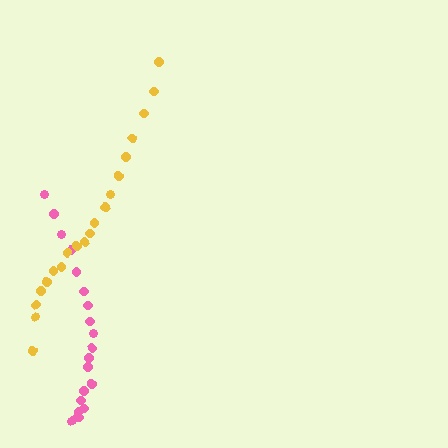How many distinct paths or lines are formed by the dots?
There are 2 distinct paths.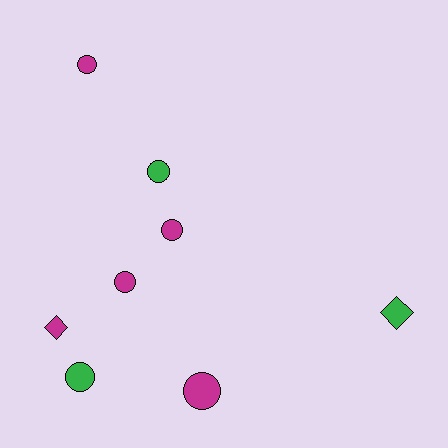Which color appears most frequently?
Magenta, with 5 objects.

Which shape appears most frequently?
Circle, with 6 objects.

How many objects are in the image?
There are 8 objects.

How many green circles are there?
There are 2 green circles.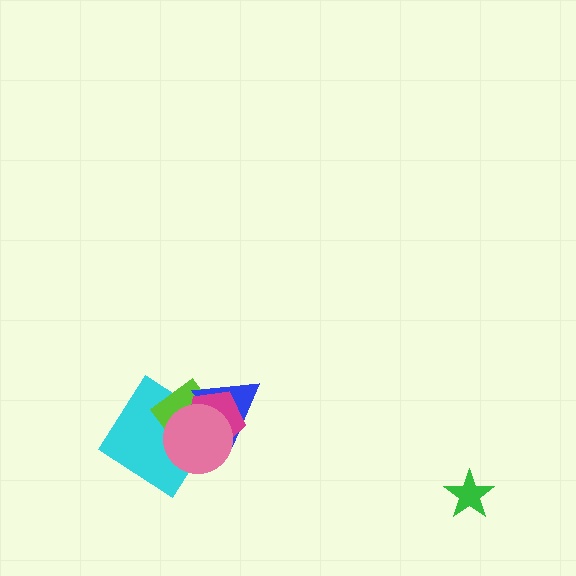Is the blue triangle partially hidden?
Yes, it is partially covered by another shape.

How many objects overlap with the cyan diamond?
4 objects overlap with the cyan diamond.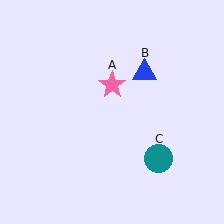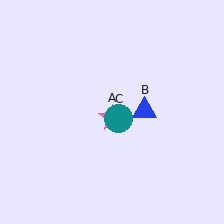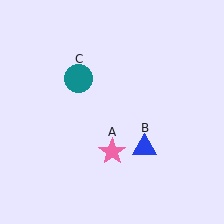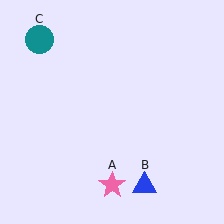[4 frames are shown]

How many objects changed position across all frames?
3 objects changed position: pink star (object A), blue triangle (object B), teal circle (object C).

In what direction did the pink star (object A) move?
The pink star (object A) moved down.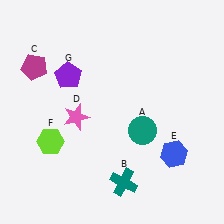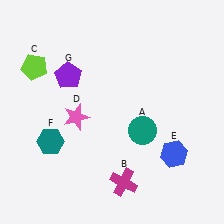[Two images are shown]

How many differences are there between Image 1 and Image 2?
There are 3 differences between the two images.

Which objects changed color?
B changed from teal to magenta. C changed from magenta to lime. F changed from lime to teal.